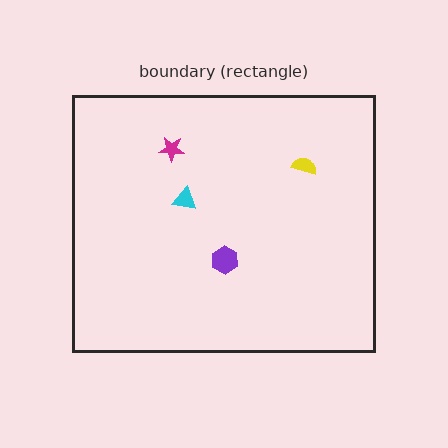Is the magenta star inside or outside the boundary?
Inside.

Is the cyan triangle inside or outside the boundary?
Inside.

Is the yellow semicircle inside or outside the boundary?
Inside.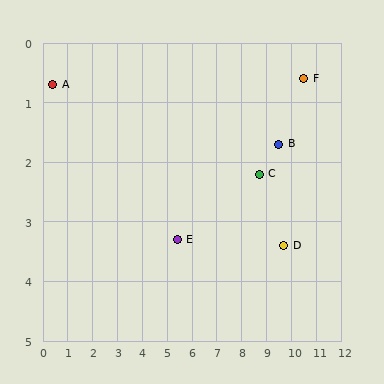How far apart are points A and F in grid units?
Points A and F are about 10.1 grid units apart.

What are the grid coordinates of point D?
Point D is at approximately (9.7, 3.4).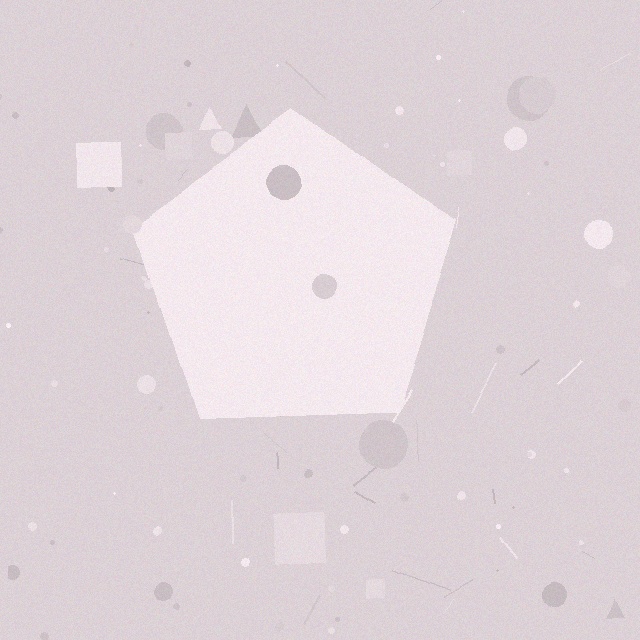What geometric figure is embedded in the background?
A pentagon is embedded in the background.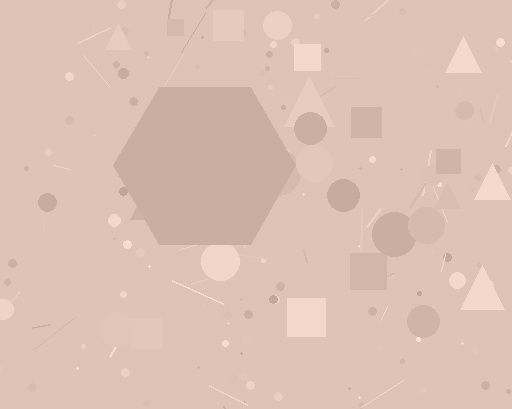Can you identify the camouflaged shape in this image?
The camouflaged shape is a hexagon.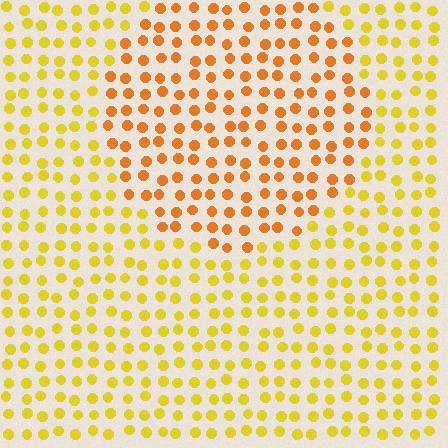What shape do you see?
I see a circle.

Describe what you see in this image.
The image is filled with small yellow elements in a uniform arrangement. A circle-shaped region is visible where the elements are tinted to a slightly different hue, forming a subtle color boundary.